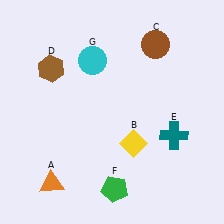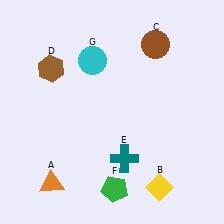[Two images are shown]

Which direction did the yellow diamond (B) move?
The yellow diamond (B) moved down.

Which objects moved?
The objects that moved are: the yellow diamond (B), the teal cross (E).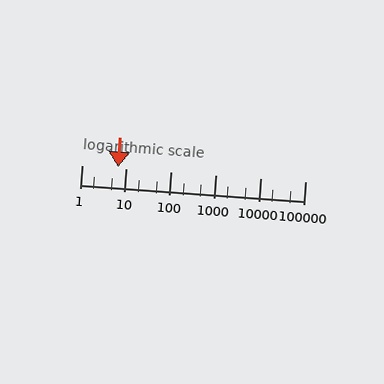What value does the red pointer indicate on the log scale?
The pointer indicates approximately 6.4.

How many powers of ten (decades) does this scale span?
The scale spans 5 decades, from 1 to 100000.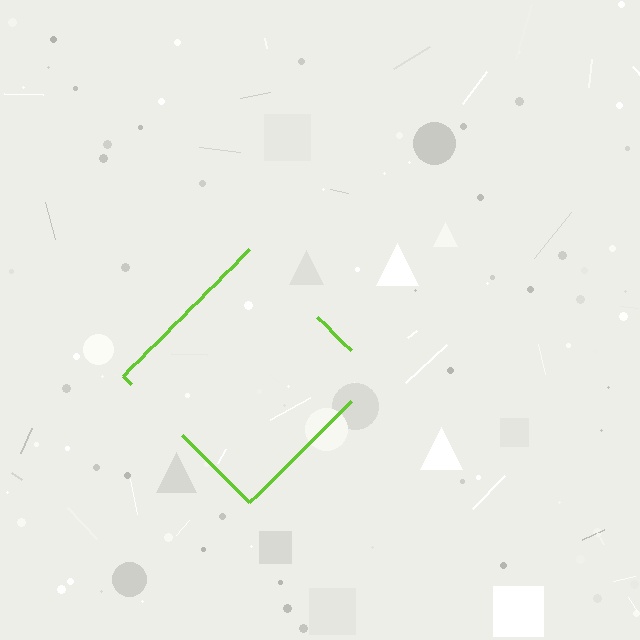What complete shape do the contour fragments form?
The contour fragments form a diamond.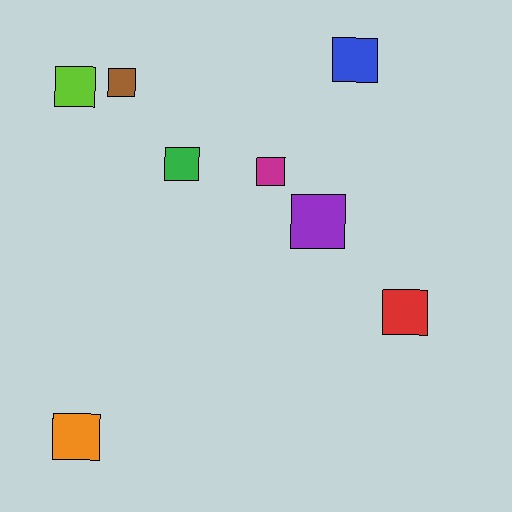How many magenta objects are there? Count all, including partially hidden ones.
There is 1 magenta object.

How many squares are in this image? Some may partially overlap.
There are 8 squares.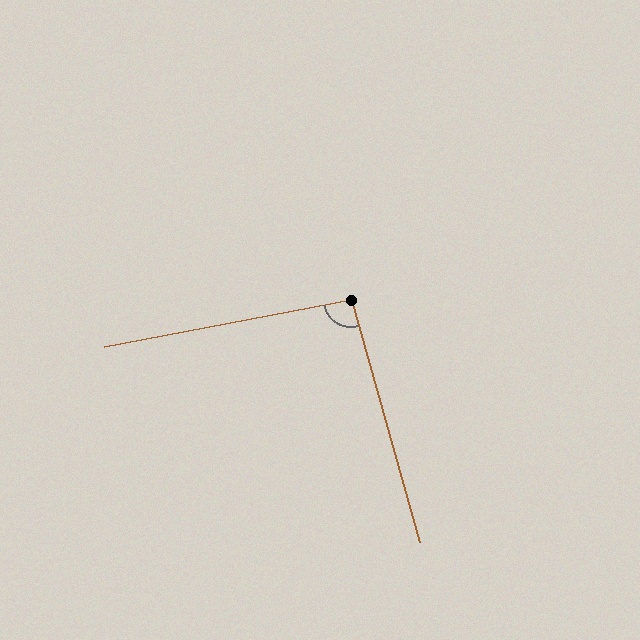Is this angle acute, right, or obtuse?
It is obtuse.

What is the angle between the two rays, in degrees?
Approximately 95 degrees.